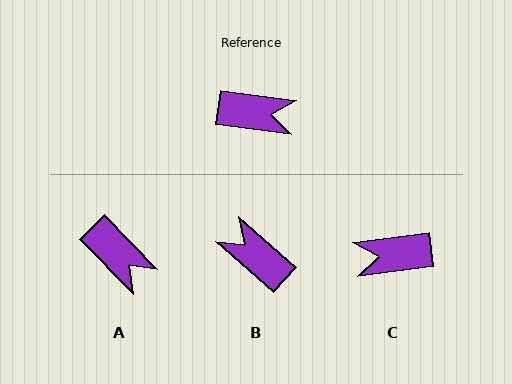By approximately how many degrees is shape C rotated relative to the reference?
Approximately 165 degrees clockwise.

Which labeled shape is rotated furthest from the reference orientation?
C, about 165 degrees away.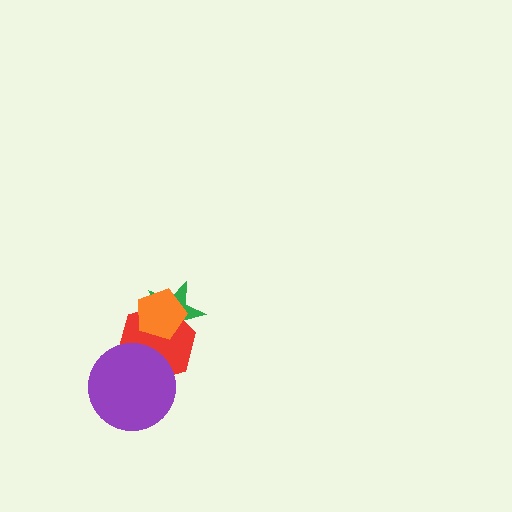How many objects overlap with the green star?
2 objects overlap with the green star.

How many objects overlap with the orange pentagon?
2 objects overlap with the orange pentagon.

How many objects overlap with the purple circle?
1 object overlaps with the purple circle.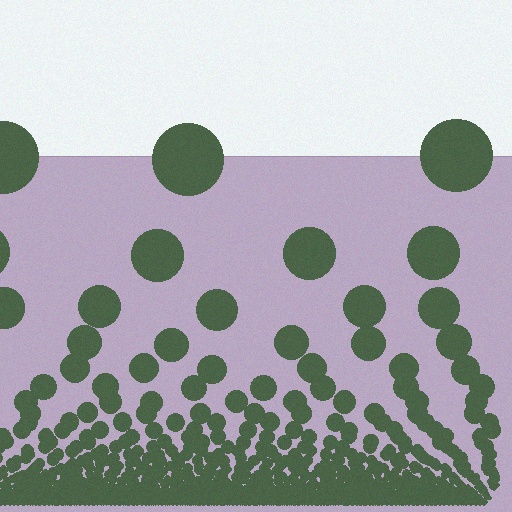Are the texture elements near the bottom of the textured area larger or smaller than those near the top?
Smaller. The gradient is inverted — elements near the bottom are smaller and denser.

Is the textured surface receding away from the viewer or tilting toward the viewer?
The surface appears to tilt toward the viewer. Texture elements get larger and sparser toward the top.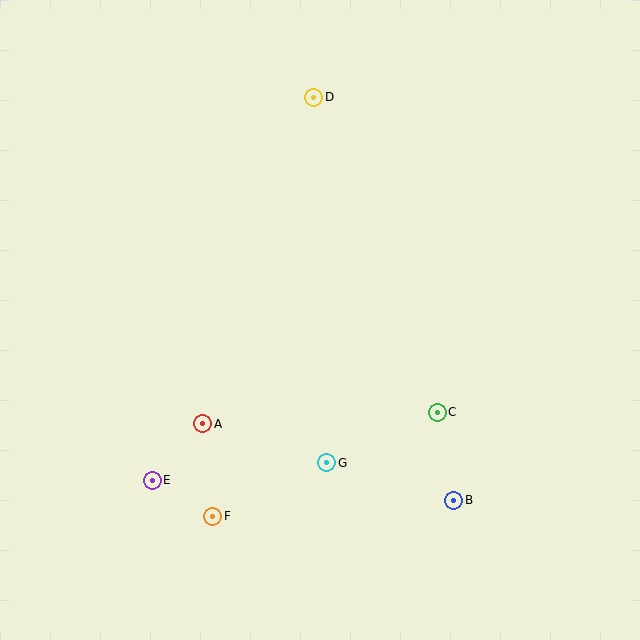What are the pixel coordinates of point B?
Point B is at (454, 500).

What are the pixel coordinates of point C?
Point C is at (437, 412).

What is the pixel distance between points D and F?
The distance between D and F is 431 pixels.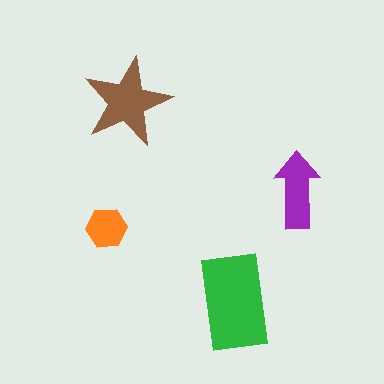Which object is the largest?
The green rectangle.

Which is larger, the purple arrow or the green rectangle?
The green rectangle.